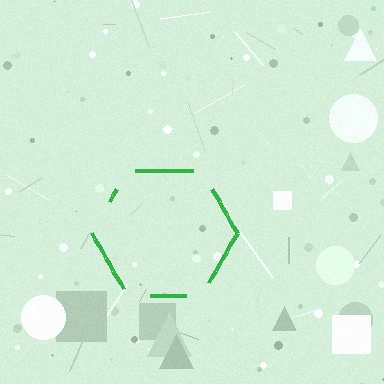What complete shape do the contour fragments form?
The contour fragments form a hexagon.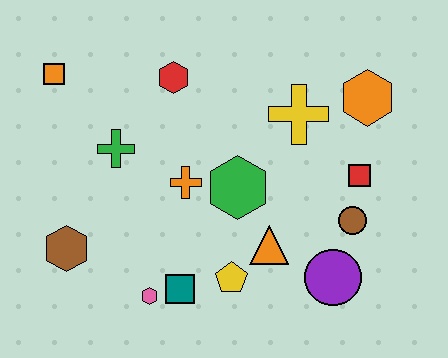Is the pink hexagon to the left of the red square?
Yes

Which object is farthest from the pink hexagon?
The orange hexagon is farthest from the pink hexagon.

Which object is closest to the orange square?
The green cross is closest to the orange square.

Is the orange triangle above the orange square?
No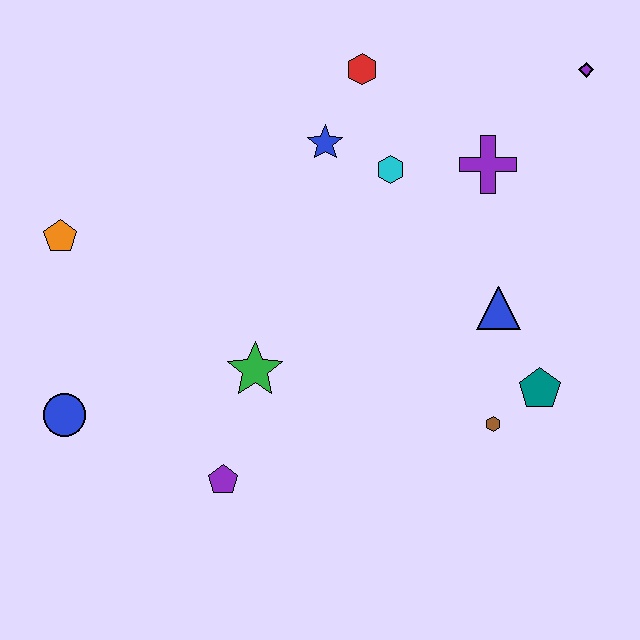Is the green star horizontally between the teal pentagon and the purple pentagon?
Yes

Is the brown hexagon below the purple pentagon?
No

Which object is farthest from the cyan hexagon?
The blue circle is farthest from the cyan hexagon.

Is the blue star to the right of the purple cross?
No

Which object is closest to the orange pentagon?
The blue circle is closest to the orange pentagon.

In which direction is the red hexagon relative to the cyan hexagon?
The red hexagon is above the cyan hexagon.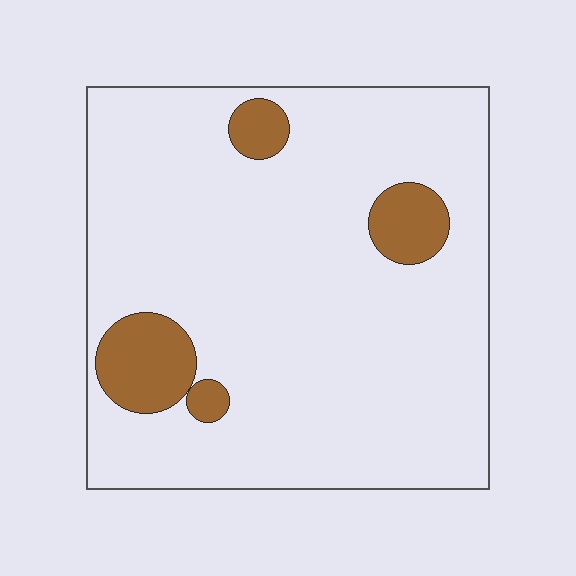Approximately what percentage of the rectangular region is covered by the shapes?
Approximately 10%.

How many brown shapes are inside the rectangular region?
4.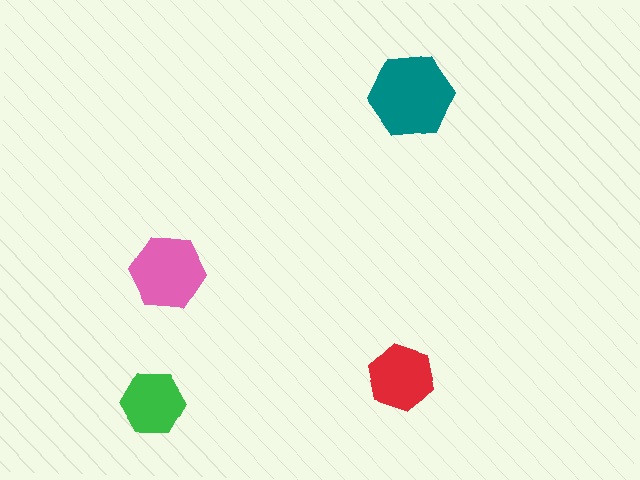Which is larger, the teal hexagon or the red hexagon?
The teal one.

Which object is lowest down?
The green hexagon is bottommost.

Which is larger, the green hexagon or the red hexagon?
The red one.